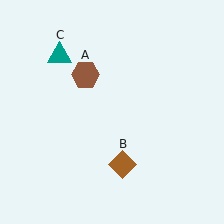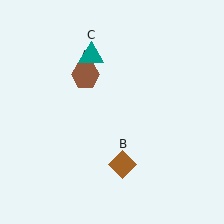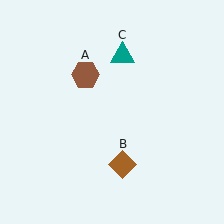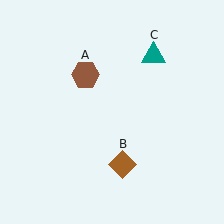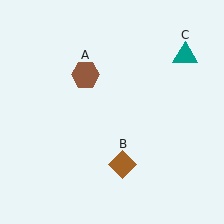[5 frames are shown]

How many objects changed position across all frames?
1 object changed position: teal triangle (object C).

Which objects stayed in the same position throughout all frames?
Brown hexagon (object A) and brown diamond (object B) remained stationary.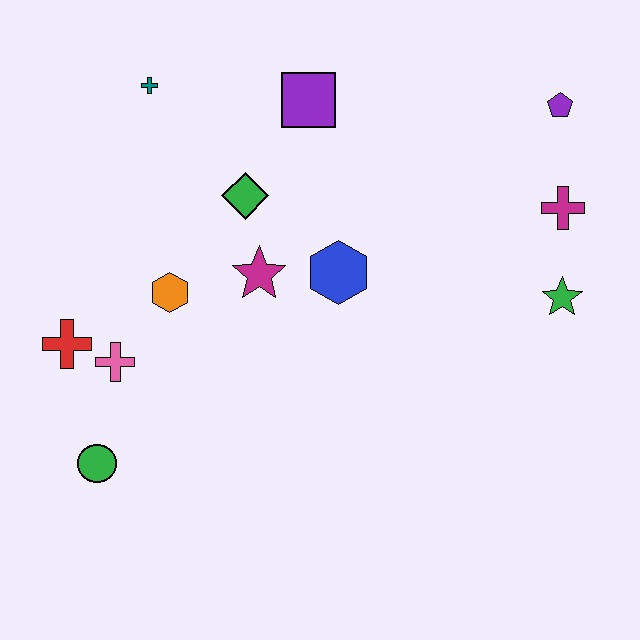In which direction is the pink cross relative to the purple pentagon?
The pink cross is to the left of the purple pentagon.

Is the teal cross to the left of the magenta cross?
Yes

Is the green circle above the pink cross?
No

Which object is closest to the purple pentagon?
The magenta cross is closest to the purple pentagon.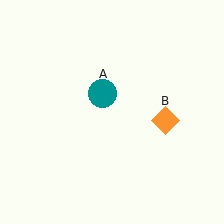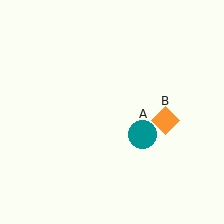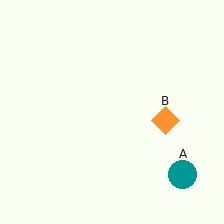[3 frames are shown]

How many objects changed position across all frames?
1 object changed position: teal circle (object A).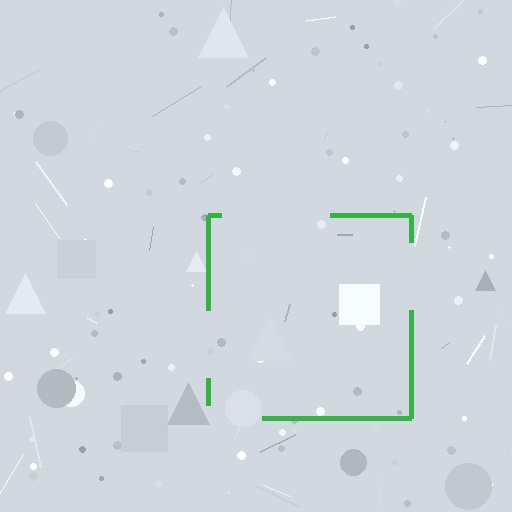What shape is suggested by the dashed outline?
The dashed outline suggests a square.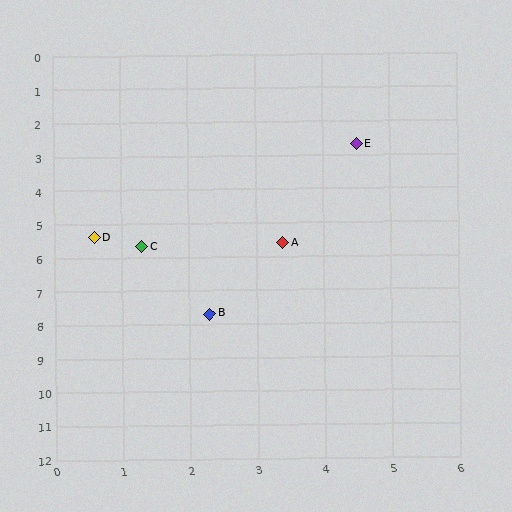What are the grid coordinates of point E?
Point E is at approximately (4.5, 2.7).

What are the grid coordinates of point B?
Point B is at approximately (2.3, 7.7).